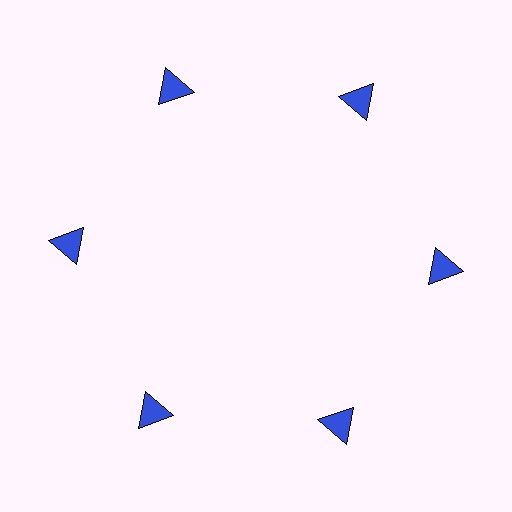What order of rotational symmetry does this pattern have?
This pattern has 6-fold rotational symmetry.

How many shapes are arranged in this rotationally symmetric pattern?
There are 6 shapes, arranged in 6 groups of 1.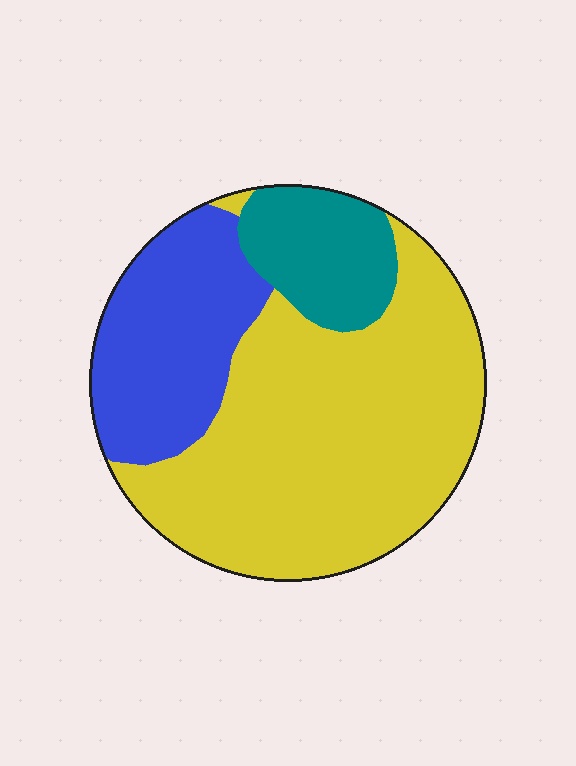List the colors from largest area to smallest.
From largest to smallest: yellow, blue, teal.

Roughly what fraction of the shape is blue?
Blue takes up about one quarter (1/4) of the shape.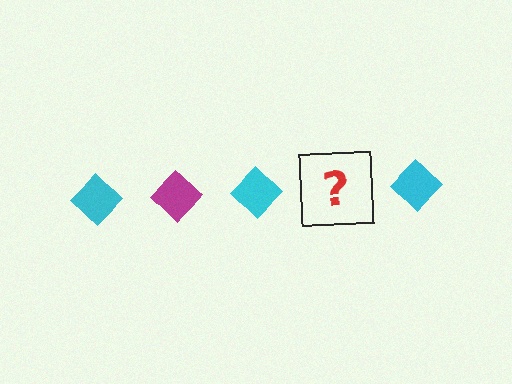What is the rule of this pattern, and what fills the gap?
The rule is that the pattern cycles through cyan, magenta diamonds. The gap should be filled with a magenta diamond.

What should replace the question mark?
The question mark should be replaced with a magenta diamond.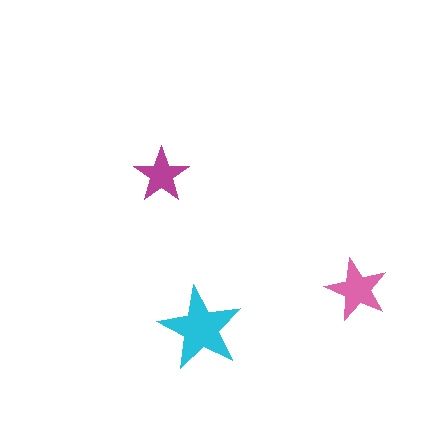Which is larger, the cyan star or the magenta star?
The cyan one.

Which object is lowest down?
The cyan star is bottommost.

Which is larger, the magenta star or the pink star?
The pink one.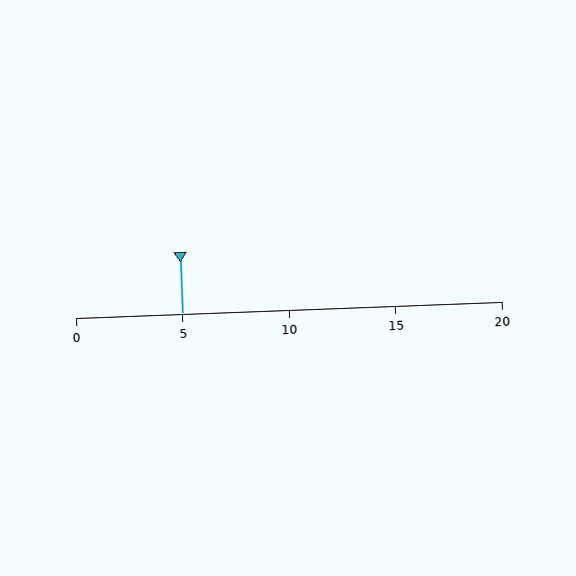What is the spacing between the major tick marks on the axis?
The major ticks are spaced 5 apart.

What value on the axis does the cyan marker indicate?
The marker indicates approximately 5.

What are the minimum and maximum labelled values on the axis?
The axis runs from 0 to 20.